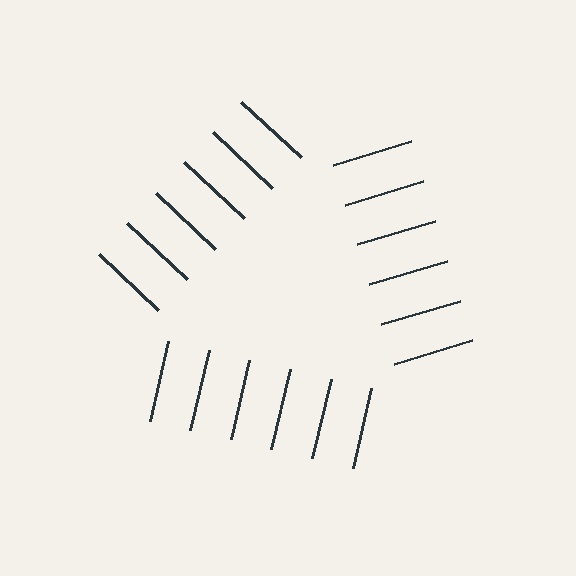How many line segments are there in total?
18 — 6 along each of the 3 edges.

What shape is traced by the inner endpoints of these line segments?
An illusory triangle — the line segments terminate on its edges but no continuous stroke is drawn.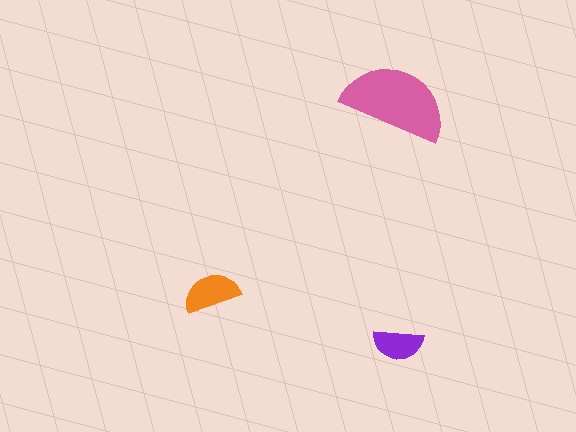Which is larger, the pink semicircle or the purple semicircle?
The pink one.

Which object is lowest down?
The purple semicircle is bottommost.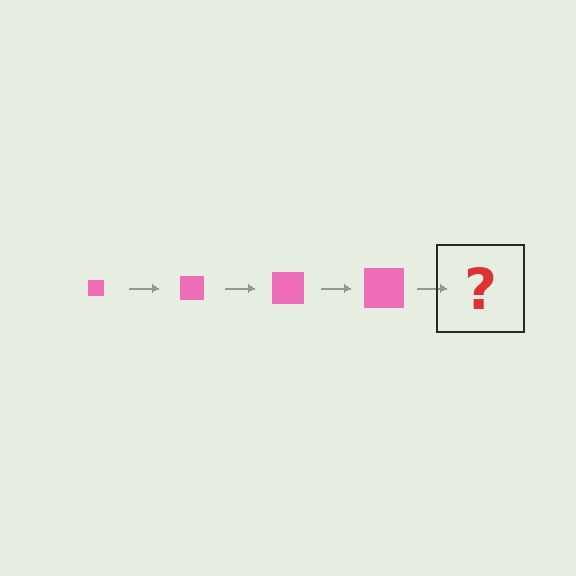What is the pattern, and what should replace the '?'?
The pattern is that the square gets progressively larger each step. The '?' should be a pink square, larger than the previous one.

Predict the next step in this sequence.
The next step is a pink square, larger than the previous one.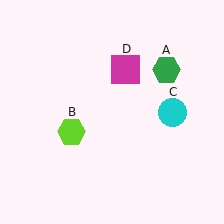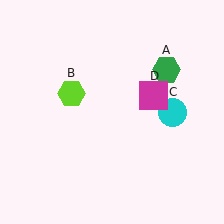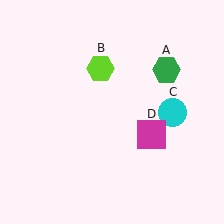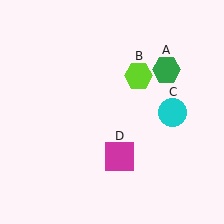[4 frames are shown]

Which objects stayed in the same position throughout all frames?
Green hexagon (object A) and cyan circle (object C) remained stationary.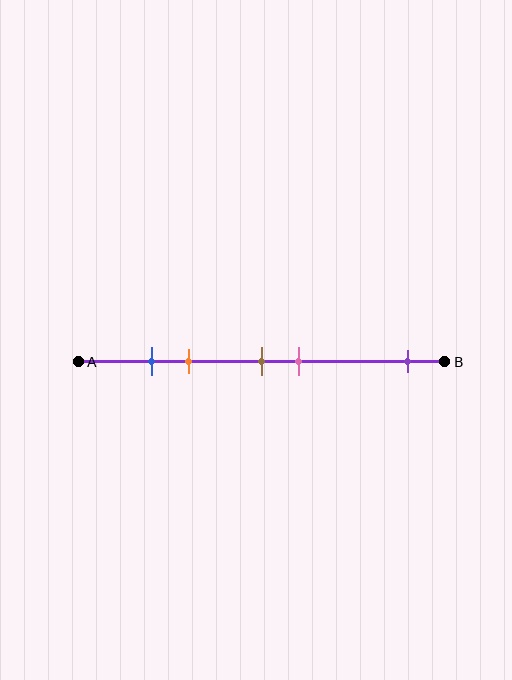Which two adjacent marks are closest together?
The blue and orange marks are the closest adjacent pair.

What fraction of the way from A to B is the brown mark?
The brown mark is approximately 50% (0.5) of the way from A to B.